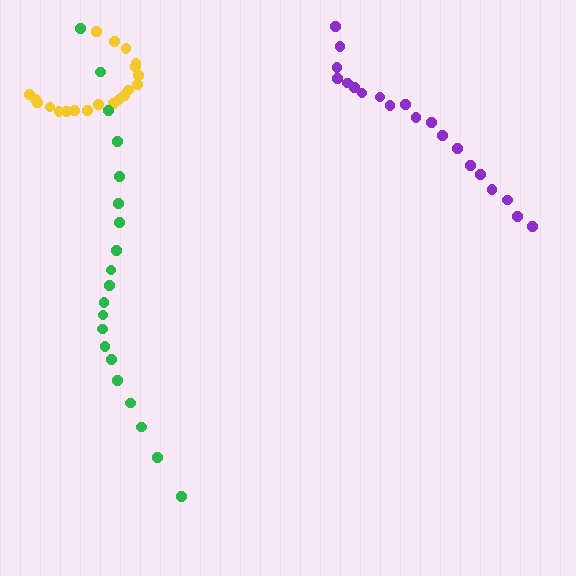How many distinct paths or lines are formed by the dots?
There are 3 distinct paths.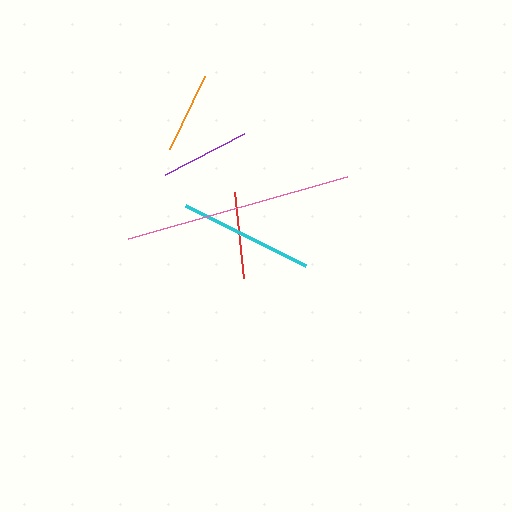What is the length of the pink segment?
The pink segment is approximately 228 pixels long.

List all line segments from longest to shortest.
From longest to shortest: pink, cyan, purple, red, orange.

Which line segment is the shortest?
The orange line is the shortest at approximately 81 pixels.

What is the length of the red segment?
The red segment is approximately 87 pixels long.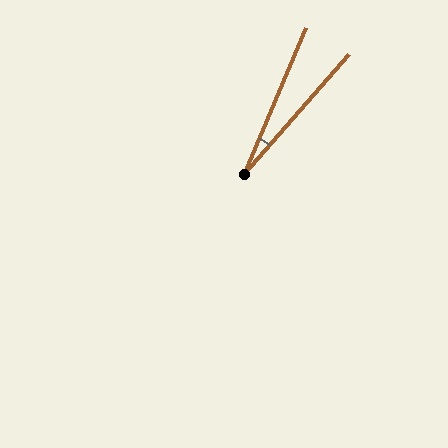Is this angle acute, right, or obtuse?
It is acute.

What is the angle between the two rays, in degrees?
Approximately 18 degrees.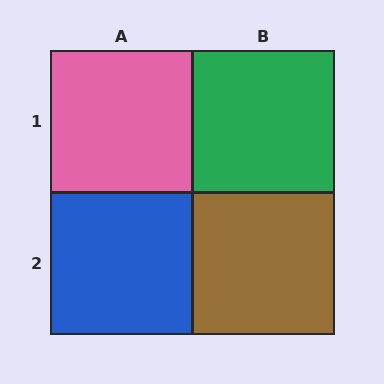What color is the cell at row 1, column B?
Green.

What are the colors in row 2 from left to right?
Blue, brown.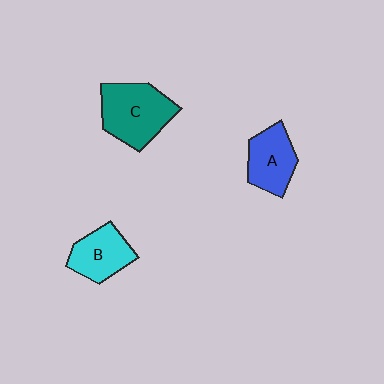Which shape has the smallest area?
Shape B (cyan).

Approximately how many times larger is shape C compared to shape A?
Approximately 1.4 times.